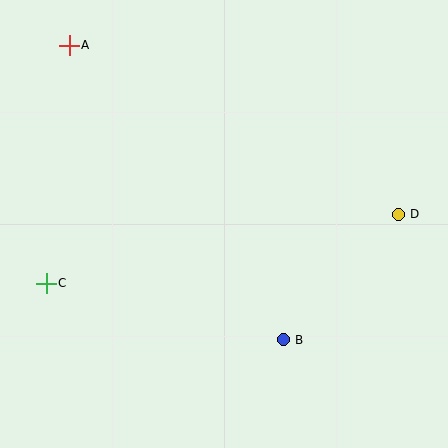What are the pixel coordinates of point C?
Point C is at (46, 283).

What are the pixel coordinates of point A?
Point A is at (69, 45).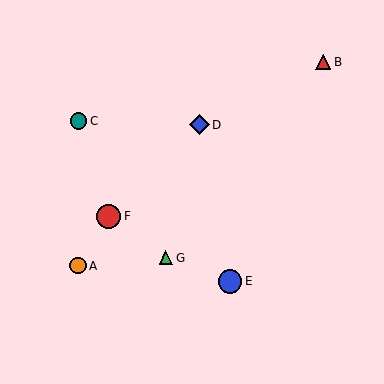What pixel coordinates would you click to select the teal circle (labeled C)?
Click at (79, 121) to select the teal circle C.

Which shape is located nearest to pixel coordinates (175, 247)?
The green triangle (labeled G) at (166, 258) is nearest to that location.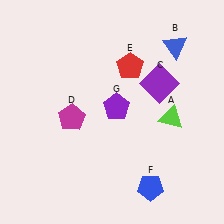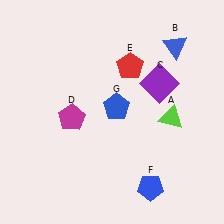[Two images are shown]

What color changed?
The pentagon (G) changed from purple in Image 1 to blue in Image 2.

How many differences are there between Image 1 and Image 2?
There is 1 difference between the two images.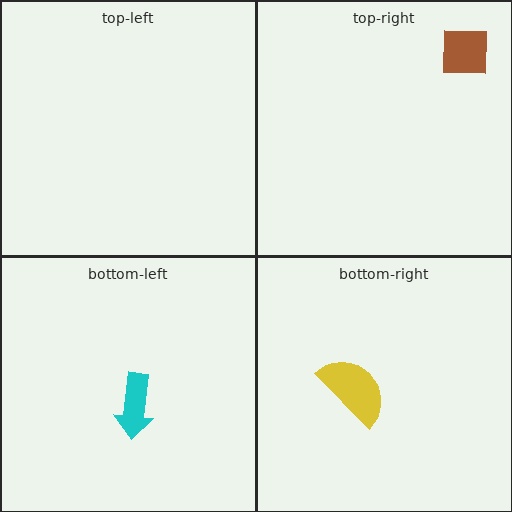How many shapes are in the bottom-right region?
1.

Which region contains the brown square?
The top-right region.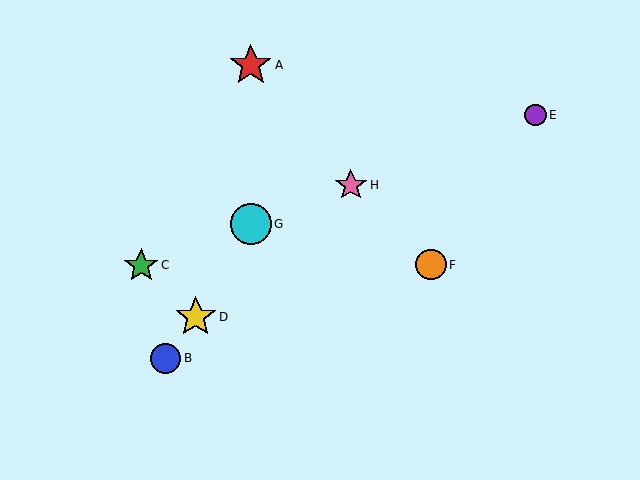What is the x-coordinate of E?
Object E is at x≈536.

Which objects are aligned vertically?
Objects A, G are aligned vertically.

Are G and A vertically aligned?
Yes, both are at x≈251.